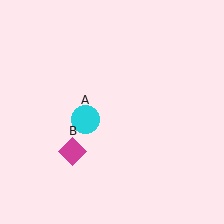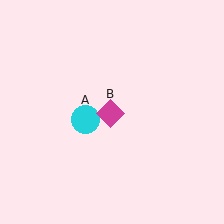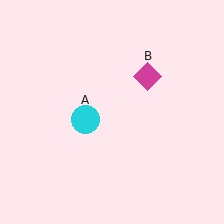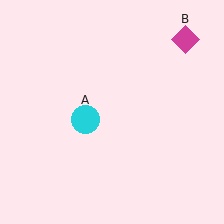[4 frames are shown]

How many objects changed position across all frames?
1 object changed position: magenta diamond (object B).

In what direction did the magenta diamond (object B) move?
The magenta diamond (object B) moved up and to the right.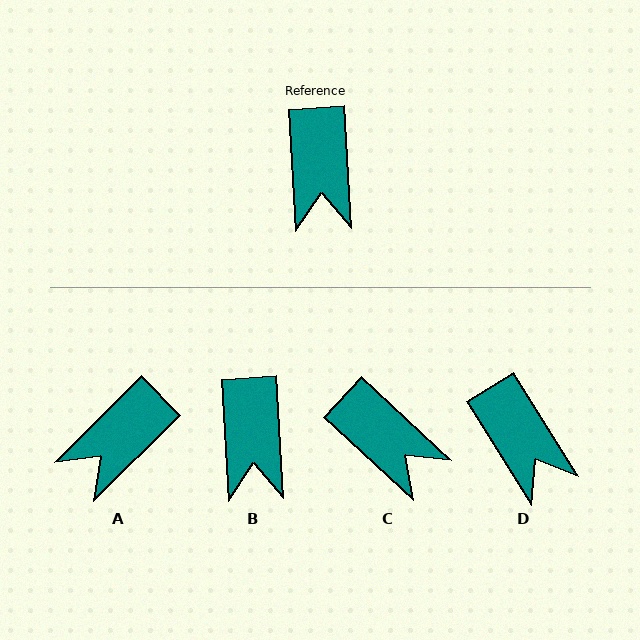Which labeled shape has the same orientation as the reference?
B.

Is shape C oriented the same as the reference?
No, it is off by about 44 degrees.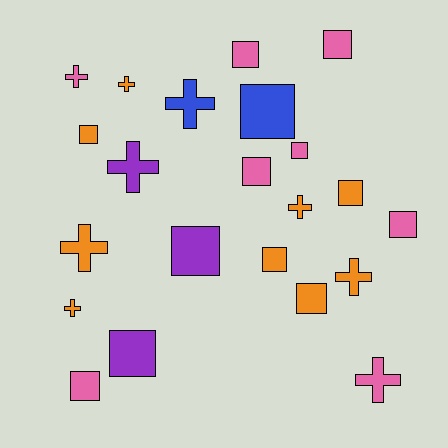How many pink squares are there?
There are 6 pink squares.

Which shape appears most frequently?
Square, with 13 objects.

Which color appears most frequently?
Orange, with 9 objects.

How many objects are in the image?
There are 22 objects.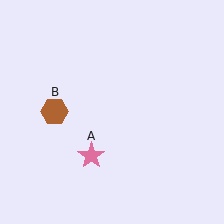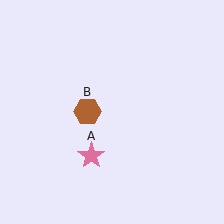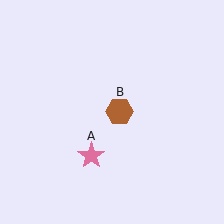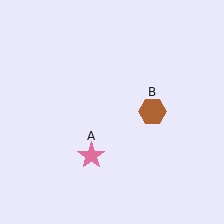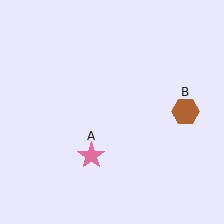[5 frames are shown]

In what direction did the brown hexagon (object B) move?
The brown hexagon (object B) moved right.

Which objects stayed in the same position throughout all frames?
Pink star (object A) remained stationary.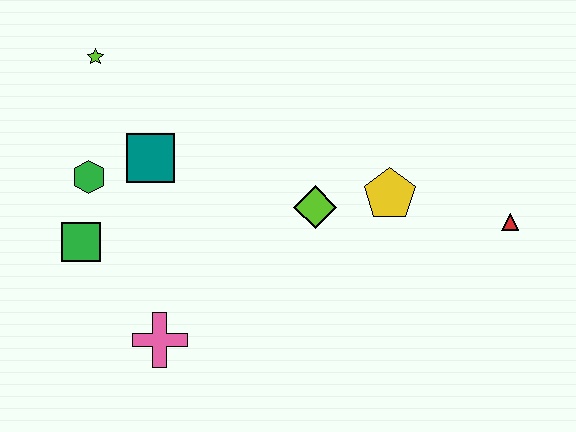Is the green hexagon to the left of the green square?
No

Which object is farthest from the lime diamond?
The lime star is farthest from the lime diamond.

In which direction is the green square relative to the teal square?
The green square is below the teal square.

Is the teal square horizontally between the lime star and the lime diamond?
Yes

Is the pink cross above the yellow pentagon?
No